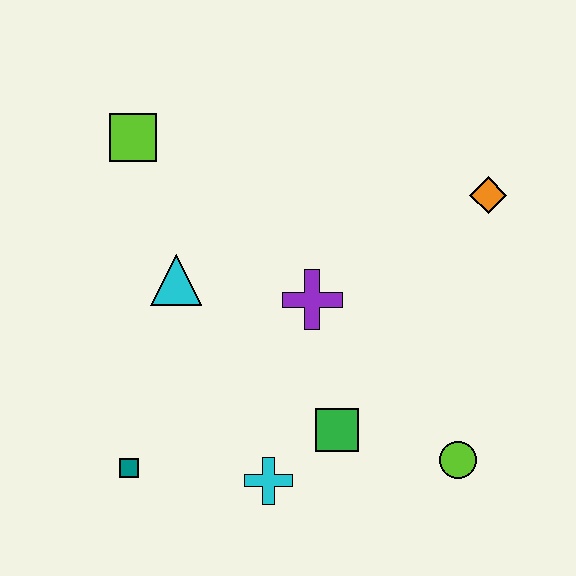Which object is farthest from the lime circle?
The lime square is farthest from the lime circle.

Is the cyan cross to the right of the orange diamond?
No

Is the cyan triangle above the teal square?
Yes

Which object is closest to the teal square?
The cyan cross is closest to the teal square.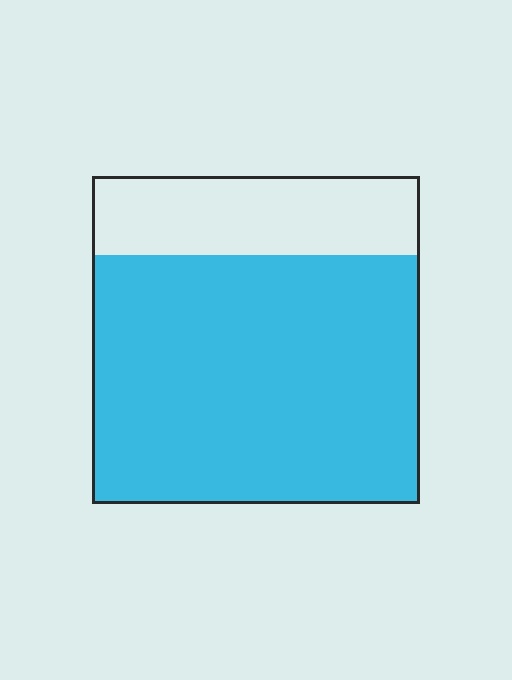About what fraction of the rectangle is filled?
About three quarters (3/4).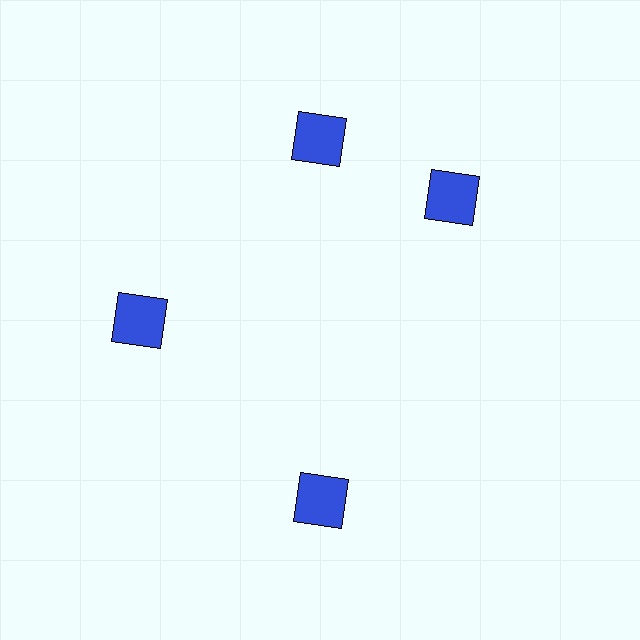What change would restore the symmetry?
The symmetry would be restored by rotating it back into even spacing with its neighbors so that all 4 squares sit at equal angles and equal distance from the center.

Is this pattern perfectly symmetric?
No. The 4 blue squares are arranged in a ring, but one element near the 3 o'clock position is rotated out of alignment along the ring, breaking the 4-fold rotational symmetry.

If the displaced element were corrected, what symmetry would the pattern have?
It would have 4-fold rotational symmetry — the pattern would map onto itself every 90 degrees.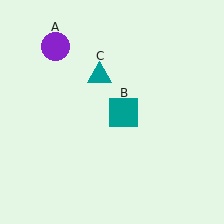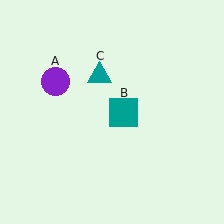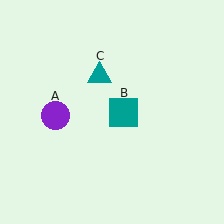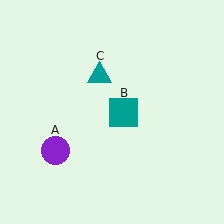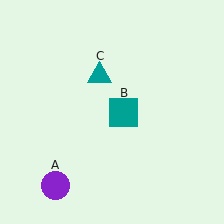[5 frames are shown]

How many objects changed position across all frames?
1 object changed position: purple circle (object A).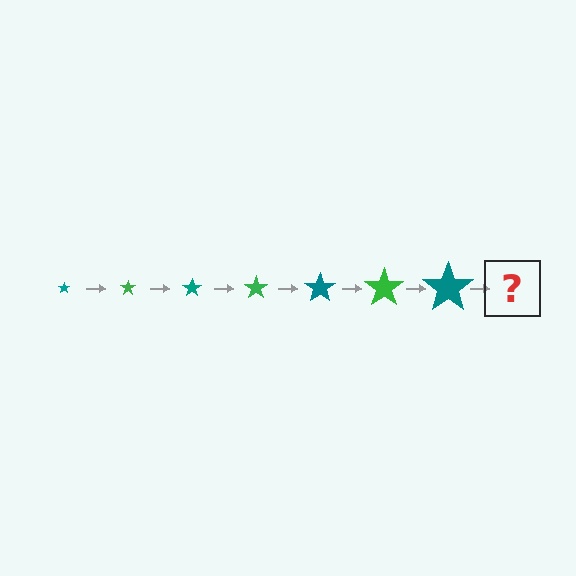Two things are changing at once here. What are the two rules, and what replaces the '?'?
The two rules are that the star grows larger each step and the color cycles through teal and green. The '?' should be a green star, larger than the previous one.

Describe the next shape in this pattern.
It should be a green star, larger than the previous one.